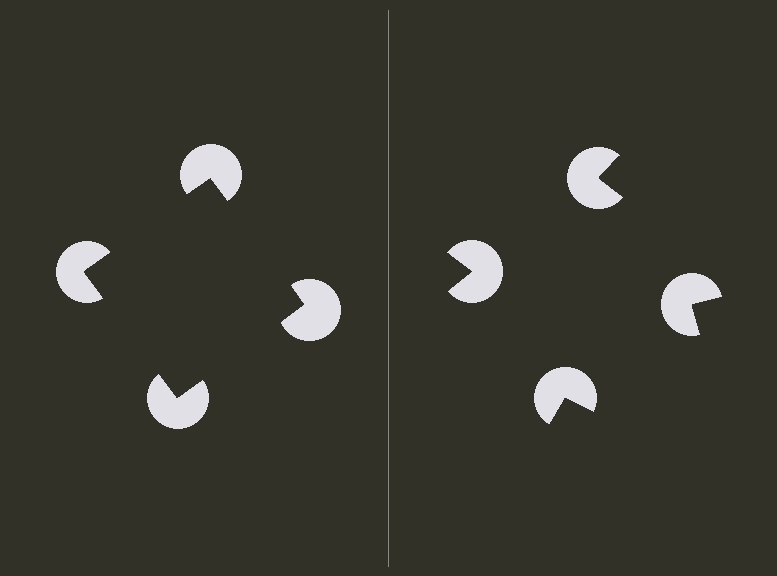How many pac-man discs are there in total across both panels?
8 — 4 on each side.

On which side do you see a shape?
An illusory square appears on the left side. On the right side the wedge cuts are rotated, so no coherent shape forms.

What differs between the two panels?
The pac-man discs are positioned identically on both sides; only the wedge orientations differ. On the left they align to a square; on the right they are misaligned.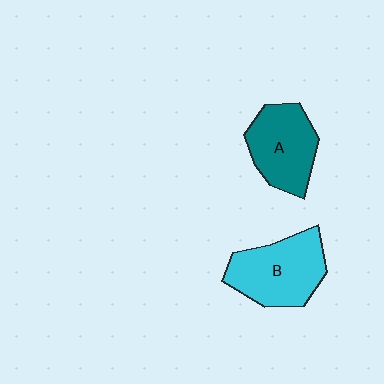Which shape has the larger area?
Shape B (cyan).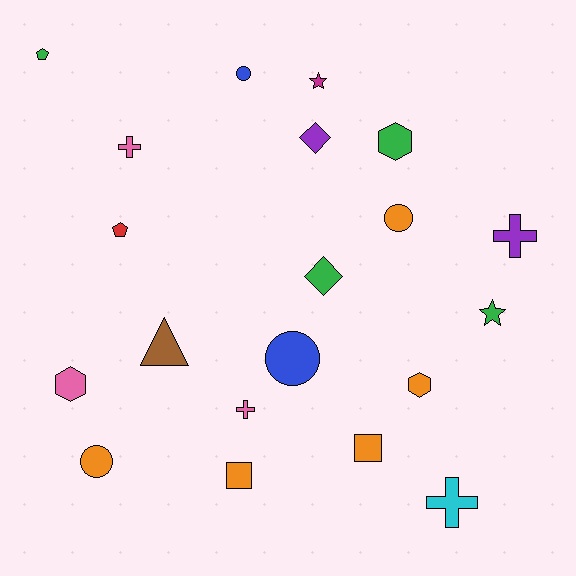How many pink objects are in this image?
There are 3 pink objects.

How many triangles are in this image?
There is 1 triangle.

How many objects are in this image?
There are 20 objects.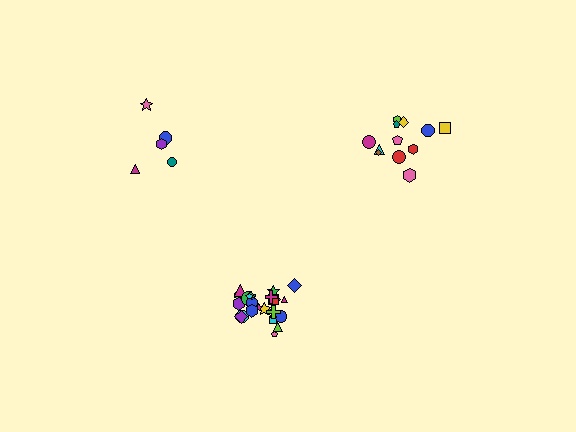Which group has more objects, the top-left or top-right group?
The top-right group.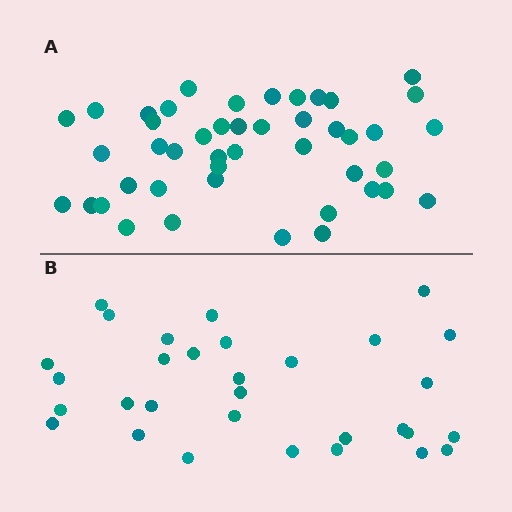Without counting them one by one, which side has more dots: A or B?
Region A (the top region) has more dots.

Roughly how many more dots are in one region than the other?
Region A has approximately 15 more dots than region B.